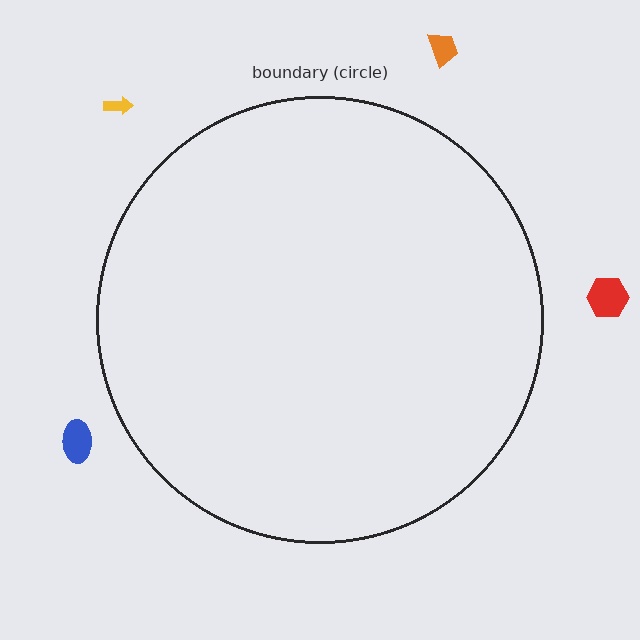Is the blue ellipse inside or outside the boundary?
Outside.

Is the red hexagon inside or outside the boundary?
Outside.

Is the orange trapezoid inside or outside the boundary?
Outside.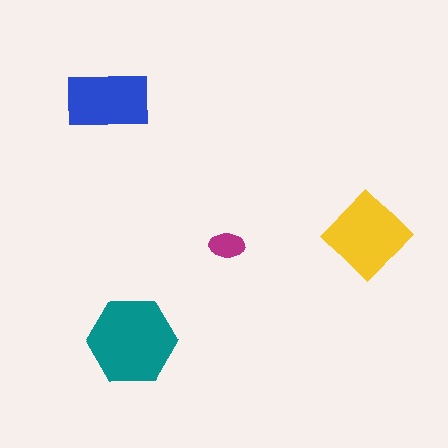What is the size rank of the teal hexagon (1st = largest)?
1st.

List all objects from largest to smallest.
The teal hexagon, the yellow diamond, the blue rectangle, the magenta ellipse.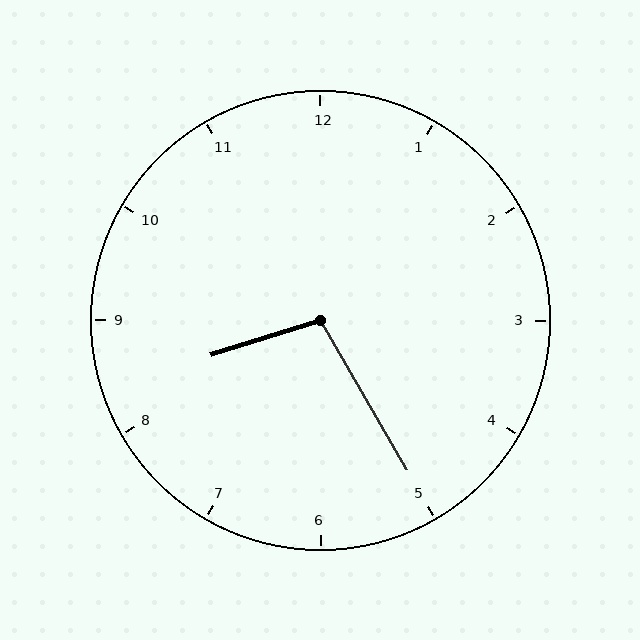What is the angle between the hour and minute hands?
Approximately 102 degrees.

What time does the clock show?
8:25.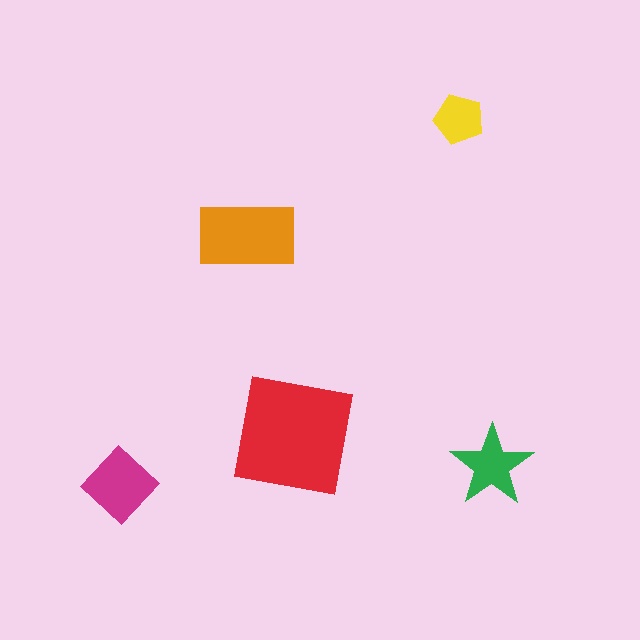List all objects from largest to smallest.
The red square, the orange rectangle, the magenta diamond, the green star, the yellow pentagon.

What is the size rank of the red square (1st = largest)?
1st.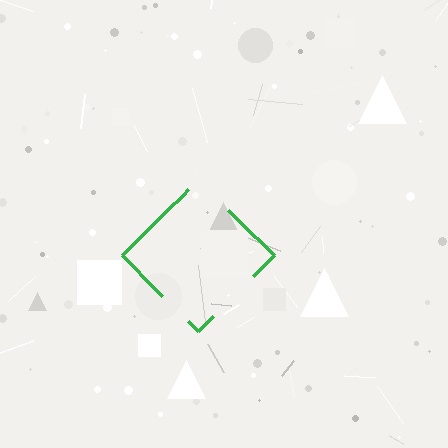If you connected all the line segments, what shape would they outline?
They would outline a diamond.